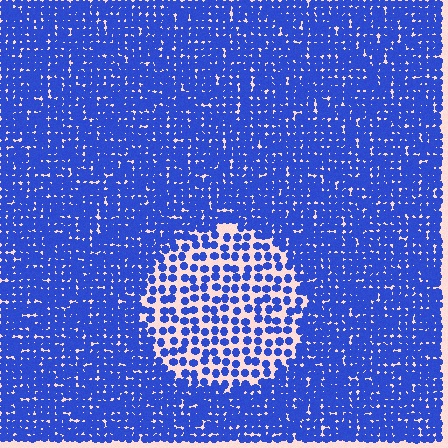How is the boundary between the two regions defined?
The boundary is defined by a change in element density (approximately 2.2x ratio). All elements are the same color, size, and shape.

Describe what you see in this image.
The image contains small blue elements arranged at two different densities. A circle-shaped region is visible where the elements are less densely packed than the surrounding area.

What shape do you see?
I see a circle.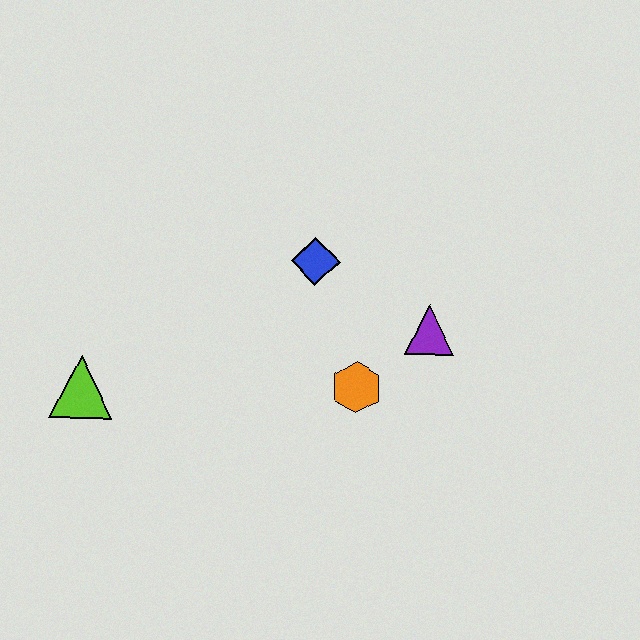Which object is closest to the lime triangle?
The blue diamond is closest to the lime triangle.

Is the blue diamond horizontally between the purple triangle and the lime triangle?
Yes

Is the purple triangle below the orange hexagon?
No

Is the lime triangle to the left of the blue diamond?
Yes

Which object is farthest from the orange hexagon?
The lime triangle is farthest from the orange hexagon.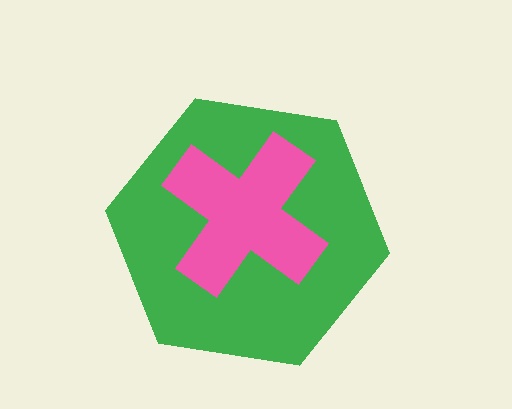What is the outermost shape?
The green hexagon.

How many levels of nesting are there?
2.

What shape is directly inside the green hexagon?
The pink cross.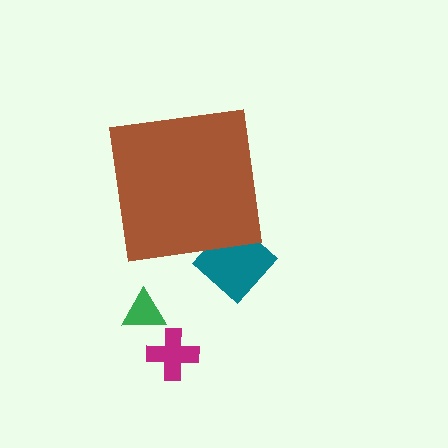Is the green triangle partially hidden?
No, the green triangle is fully visible.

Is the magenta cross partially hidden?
No, the magenta cross is fully visible.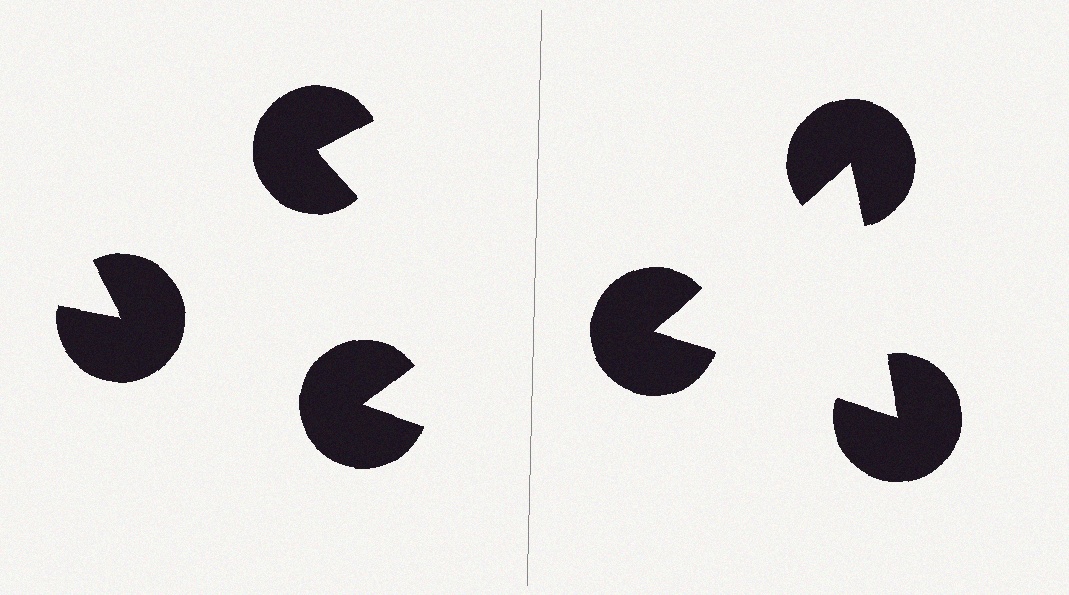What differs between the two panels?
The pac-man discs are positioned identically on both sides; only the wedge orientations differ. On the right they align to a triangle; on the left they are misaligned.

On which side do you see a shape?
An illusory triangle appears on the right side. On the left side the wedge cuts are rotated, so no coherent shape forms.